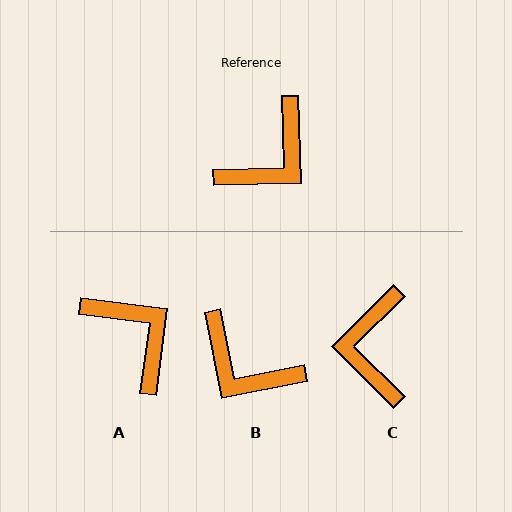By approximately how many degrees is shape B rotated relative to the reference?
Approximately 80 degrees clockwise.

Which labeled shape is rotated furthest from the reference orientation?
C, about 137 degrees away.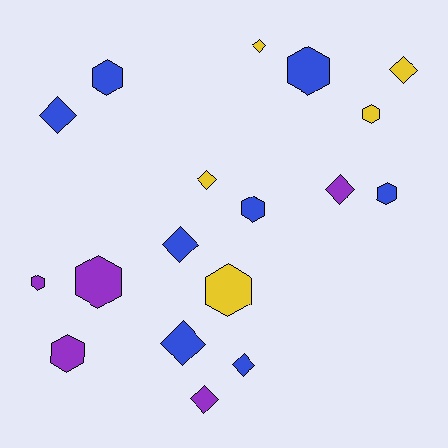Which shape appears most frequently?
Diamond, with 9 objects.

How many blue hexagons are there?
There are 4 blue hexagons.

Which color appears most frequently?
Blue, with 8 objects.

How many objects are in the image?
There are 18 objects.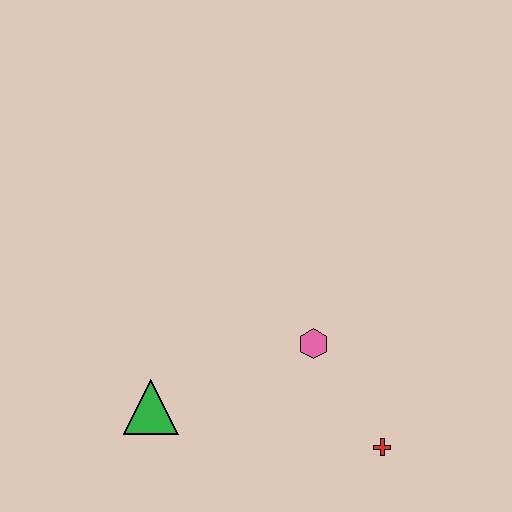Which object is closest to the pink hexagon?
The red cross is closest to the pink hexagon.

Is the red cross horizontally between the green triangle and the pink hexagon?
No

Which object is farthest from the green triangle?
The red cross is farthest from the green triangle.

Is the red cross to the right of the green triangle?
Yes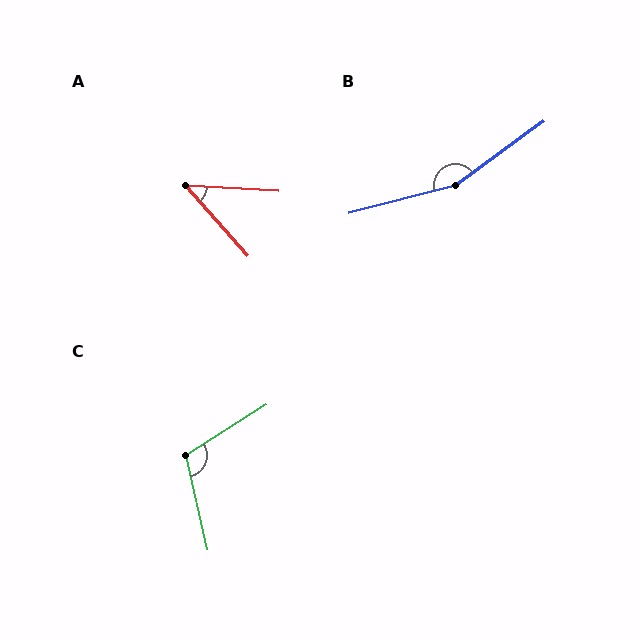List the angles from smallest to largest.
A (45°), C (109°), B (158°).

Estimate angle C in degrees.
Approximately 109 degrees.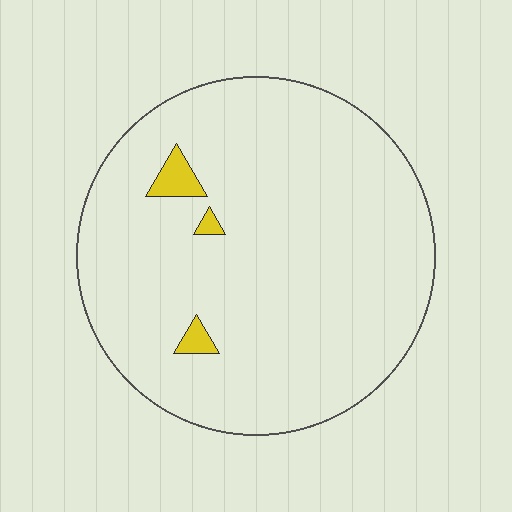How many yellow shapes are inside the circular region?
3.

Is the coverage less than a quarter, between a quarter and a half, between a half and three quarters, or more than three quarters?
Less than a quarter.